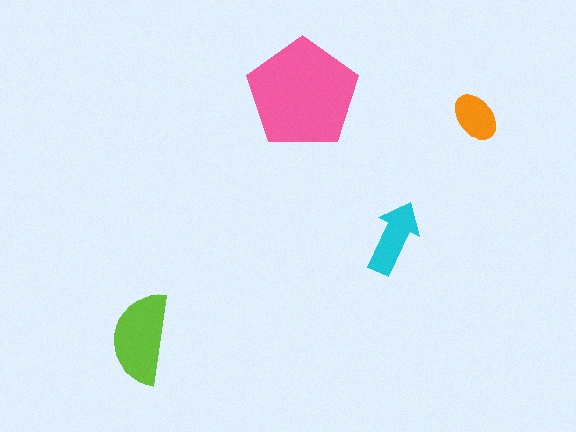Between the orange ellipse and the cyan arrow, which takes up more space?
The cyan arrow.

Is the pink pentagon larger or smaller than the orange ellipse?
Larger.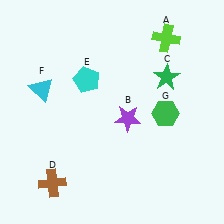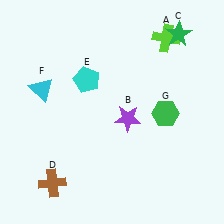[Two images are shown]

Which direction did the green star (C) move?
The green star (C) moved up.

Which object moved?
The green star (C) moved up.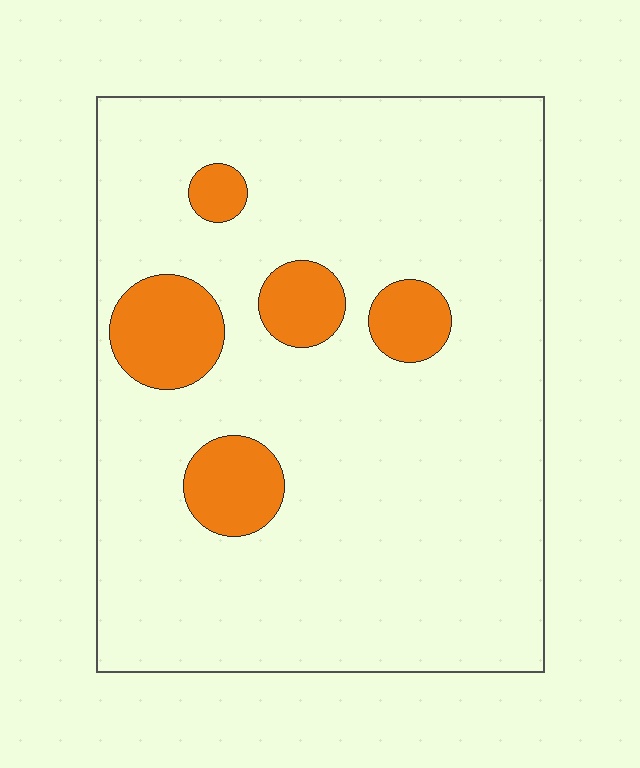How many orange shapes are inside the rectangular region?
5.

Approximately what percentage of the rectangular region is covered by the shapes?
Approximately 15%.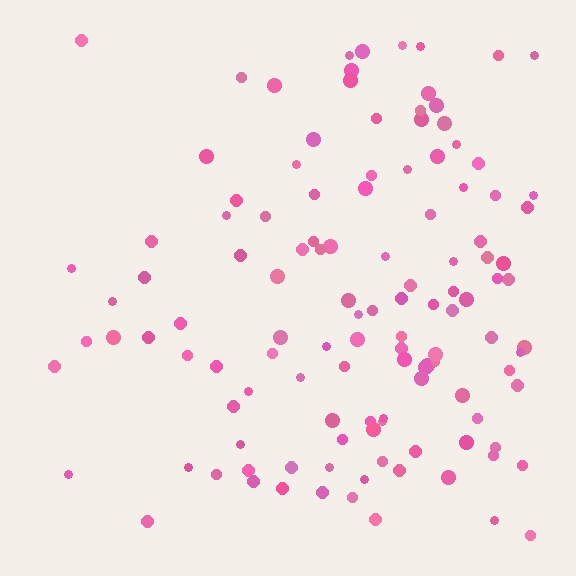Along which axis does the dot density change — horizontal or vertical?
Horizontal.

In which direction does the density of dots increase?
From left to right, with the right side densest.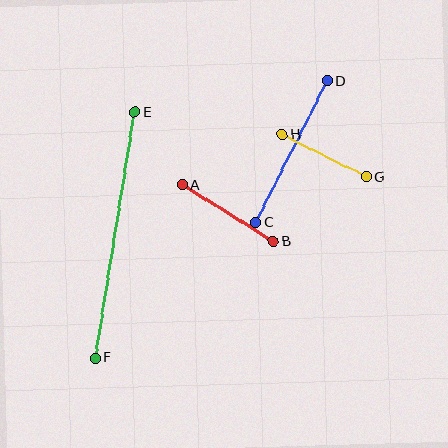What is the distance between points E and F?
The distance is approximately 249 pixels.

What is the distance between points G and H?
The distance is approximately 94 pixels.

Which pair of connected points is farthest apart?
Points E and F are farthest apart.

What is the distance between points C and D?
The distance is approximately 159 pixels.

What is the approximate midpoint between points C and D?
The midpoint is at approximately (291, 151) pixels.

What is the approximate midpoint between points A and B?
The midpoint is at approximately (228, 213) pixels.